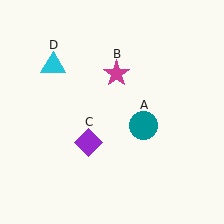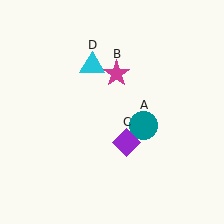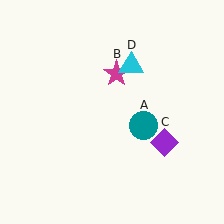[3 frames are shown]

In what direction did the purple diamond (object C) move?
The purple diamond (object C) moved right.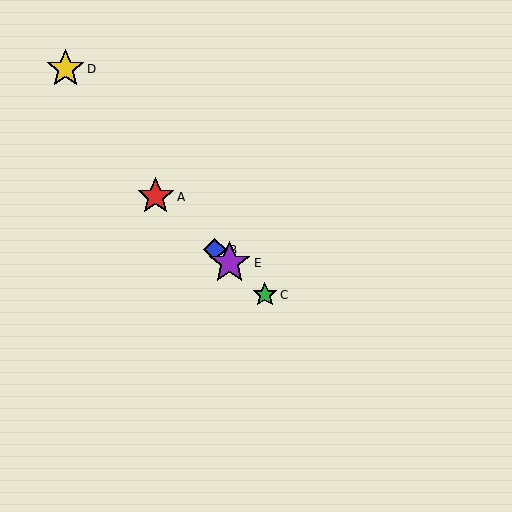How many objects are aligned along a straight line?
4 objects (A, B, C, E) are aligned along a straight line.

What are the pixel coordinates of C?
Object C is at (265, 295).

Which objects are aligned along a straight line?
Objects A, B, C, E are aligned along a straight line.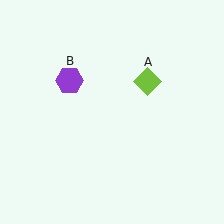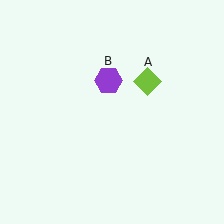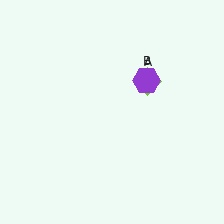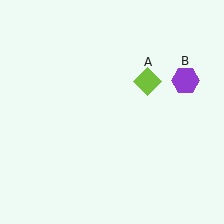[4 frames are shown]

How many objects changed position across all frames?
1 object changed position: purple hexagon (object B).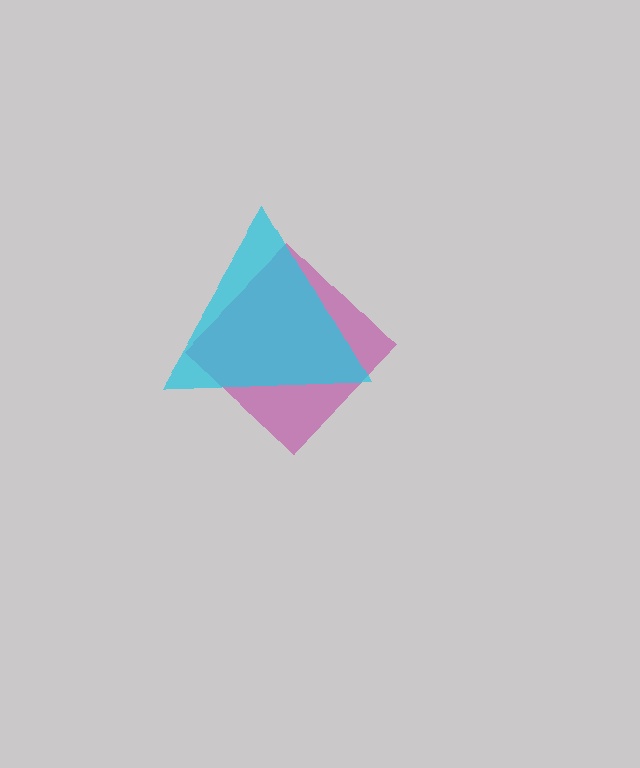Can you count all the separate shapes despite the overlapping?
Yes, there are 2 separate shapes.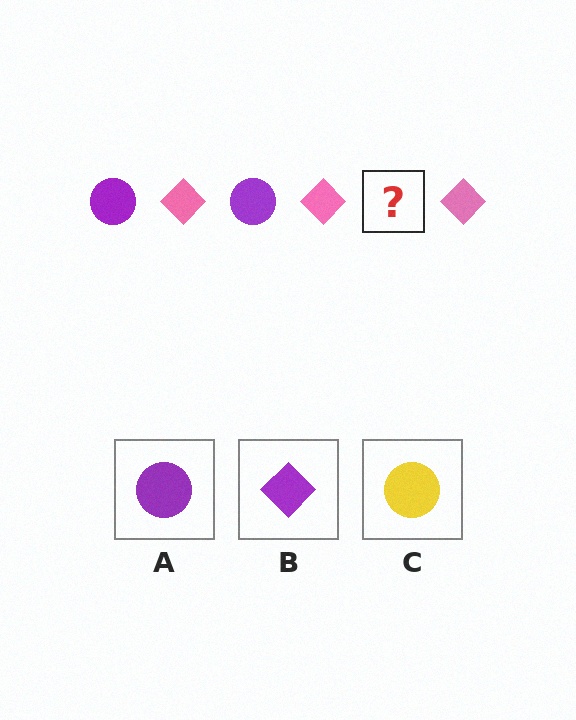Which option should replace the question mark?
Option A.